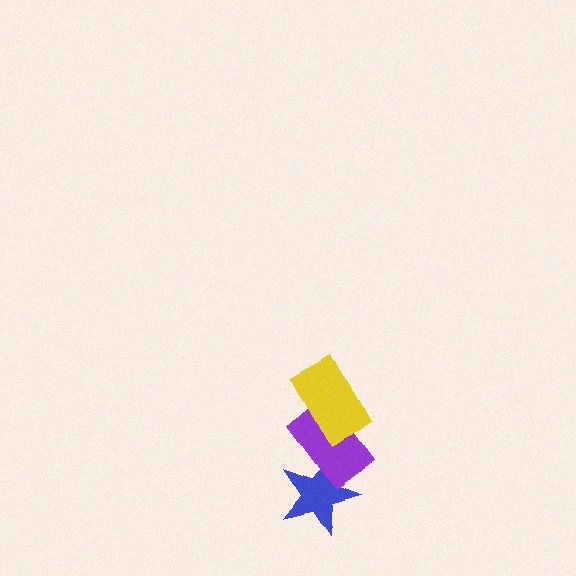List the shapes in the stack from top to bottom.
From top to bottom: the yellow rectangle, the purple rectangle, the blue star.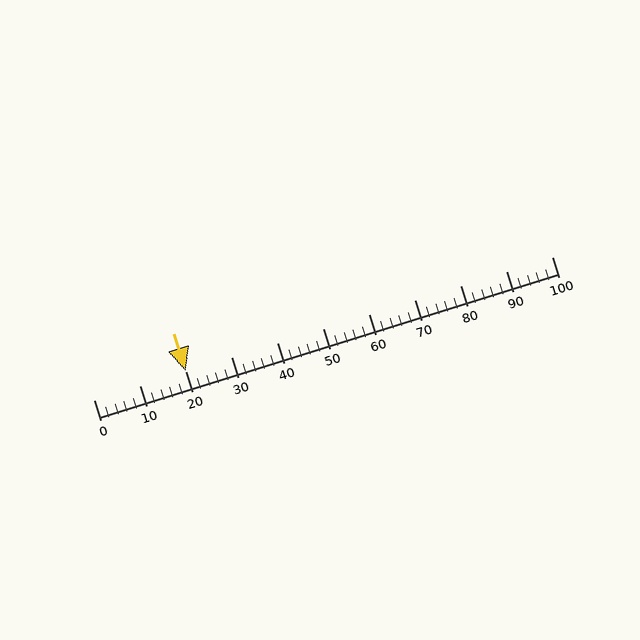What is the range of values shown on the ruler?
The ruler shows values from 0 to 100.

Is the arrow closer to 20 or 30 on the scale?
The arrow is closer to 20.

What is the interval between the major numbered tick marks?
The major tick marks are spaced 10 units apart.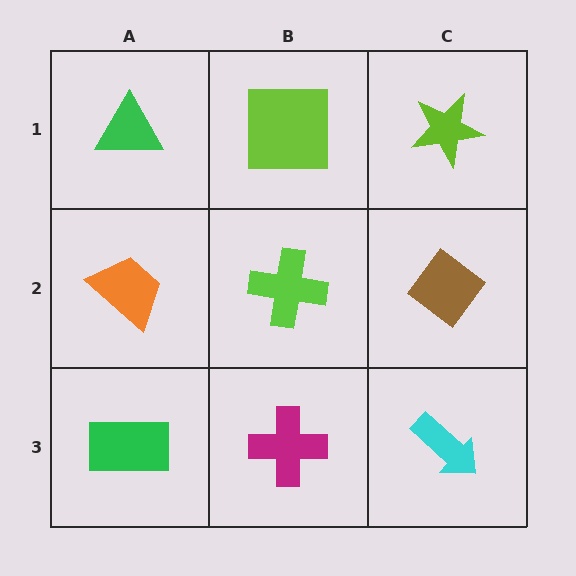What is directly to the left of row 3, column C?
A magenta cross.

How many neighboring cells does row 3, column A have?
2.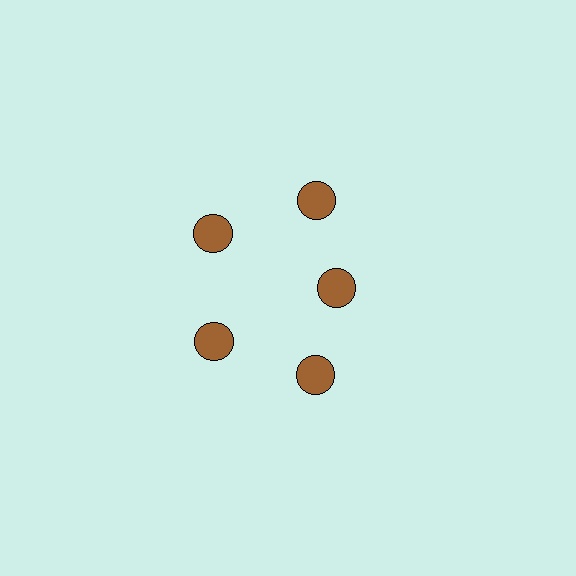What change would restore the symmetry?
The symmetry would be restored by moving it outward, back onto the ring so that all 5 circles sit at equal angles and equal distance from the center.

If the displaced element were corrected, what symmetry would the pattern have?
It would have 5-fold rotational symmetry — the pattern would map onto itself every 72 degrees.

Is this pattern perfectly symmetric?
No. The 5 brown circles are arranged in a ring, but one element near the 3 o'clock position is pulled inward toward the center, breaking the 5-fold rotational symmetry.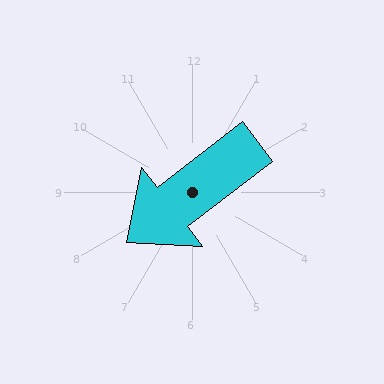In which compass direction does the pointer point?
Southwest.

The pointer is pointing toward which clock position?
Roughly 8 o'clock.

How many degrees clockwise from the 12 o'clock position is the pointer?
Approximately 233 degrees.